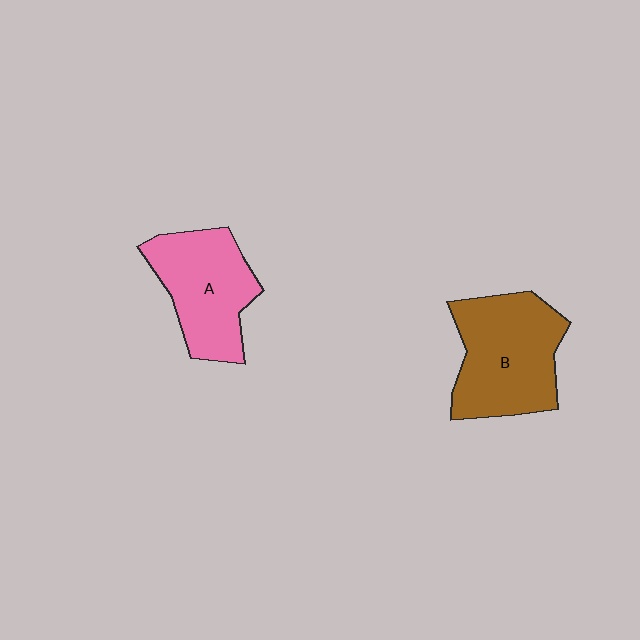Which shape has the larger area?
Shape B (brown).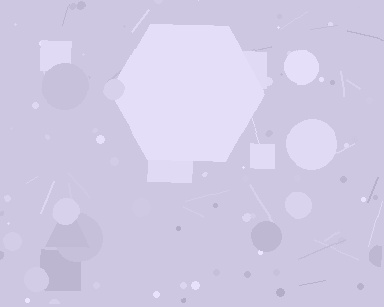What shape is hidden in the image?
A hexagon is hidden in the image.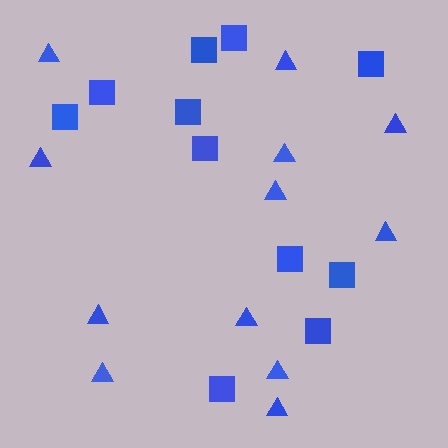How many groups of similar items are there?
There are 2 groups: one group of triangles (12) and one group of squares (11).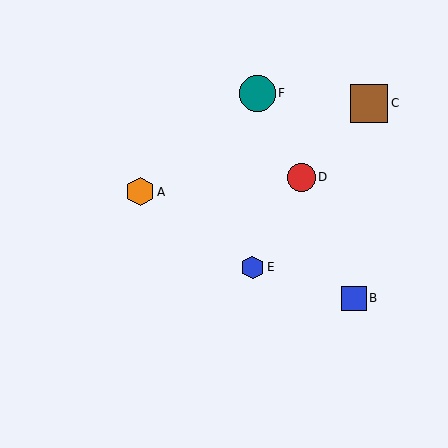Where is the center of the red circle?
The center of the red circle is at (301, 177).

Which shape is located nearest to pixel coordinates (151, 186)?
The orange hexagon (labeled A) at (140, 192) is nearest to that location.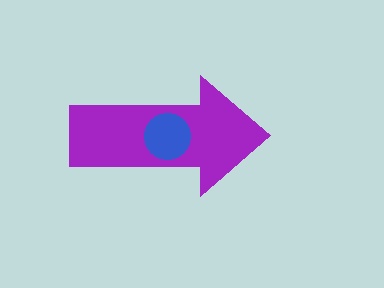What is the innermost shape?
The blue circle.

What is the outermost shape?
The purple arrow.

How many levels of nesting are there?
2.